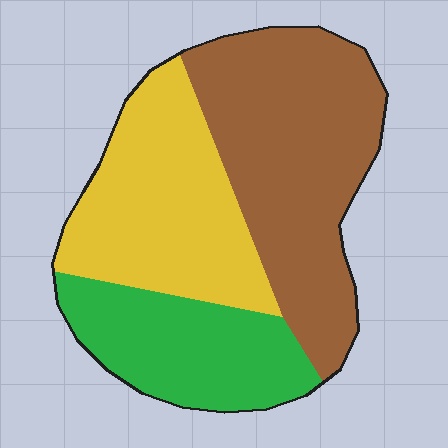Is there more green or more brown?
Brown.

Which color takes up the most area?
Brown, at roughly 45%.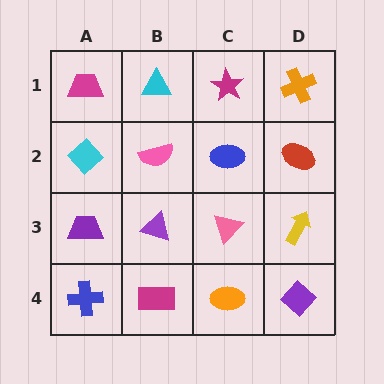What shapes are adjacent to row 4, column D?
A yellow arrow (row 3, column D), an orange ellipse (row 4, column C).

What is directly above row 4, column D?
A yellow arrow.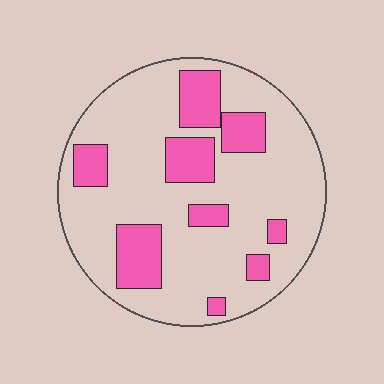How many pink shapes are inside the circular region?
9.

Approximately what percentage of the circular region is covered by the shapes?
Approximately 25%.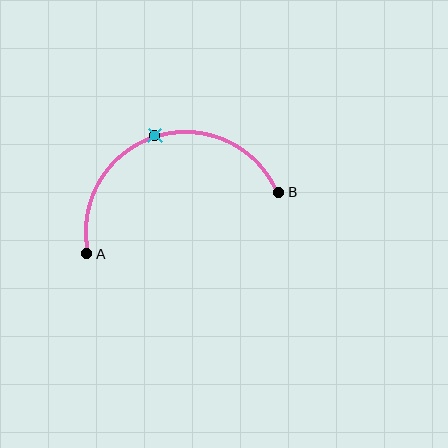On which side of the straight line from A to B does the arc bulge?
The arc bulges above the straight line connecting A and B.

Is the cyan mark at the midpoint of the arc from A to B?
Yes. The cyan mark lies on the arc at equal arc-length from both A and B — it is the arc midpoint.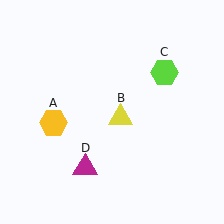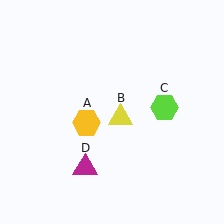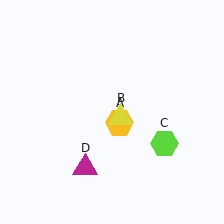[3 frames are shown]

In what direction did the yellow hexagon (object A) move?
The yellow hexagon (object A) moved right.